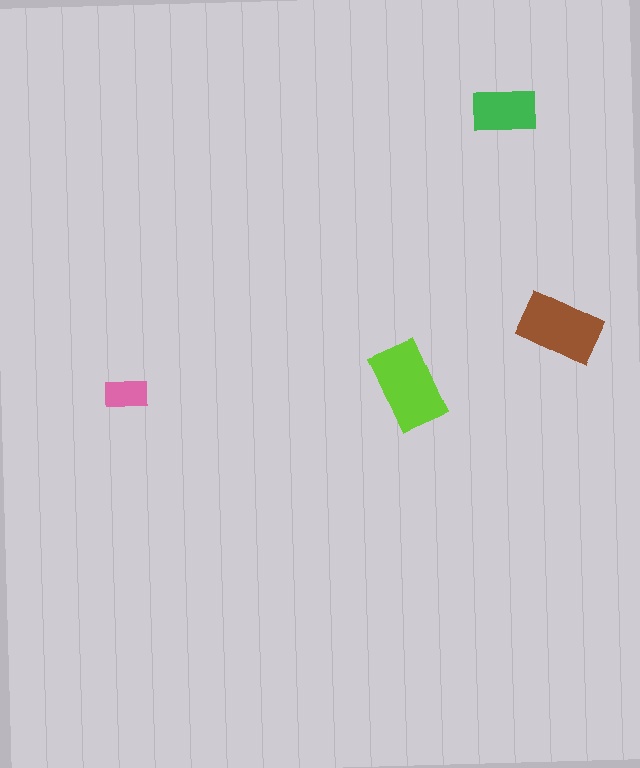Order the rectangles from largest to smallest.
the lime one, the brown one, the green one, the pink one.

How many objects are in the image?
There are 4 objects in the image.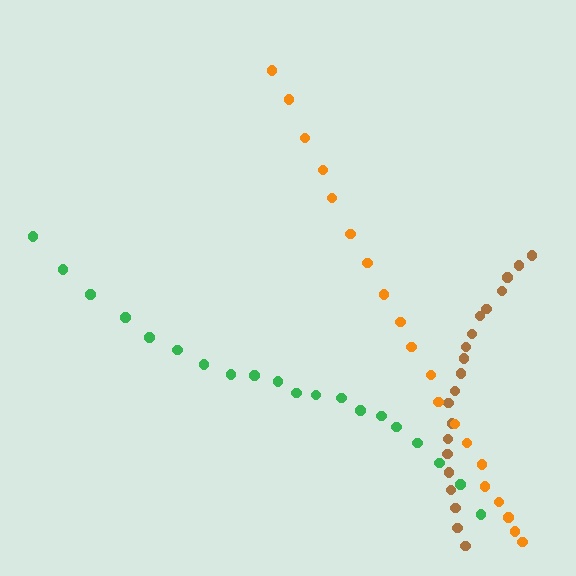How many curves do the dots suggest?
There are 3 distinct paths.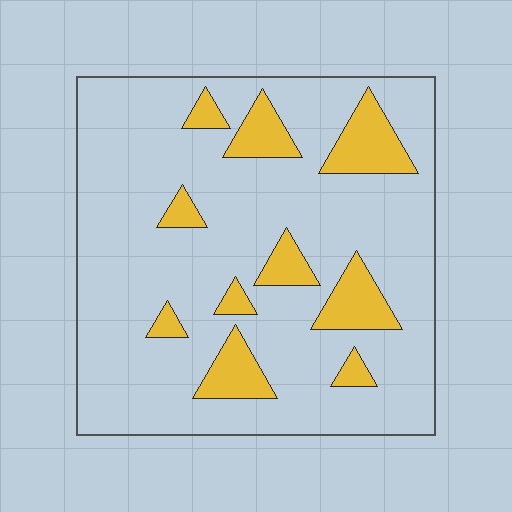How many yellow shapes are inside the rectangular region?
10.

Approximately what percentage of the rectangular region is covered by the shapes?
Approximately 15%.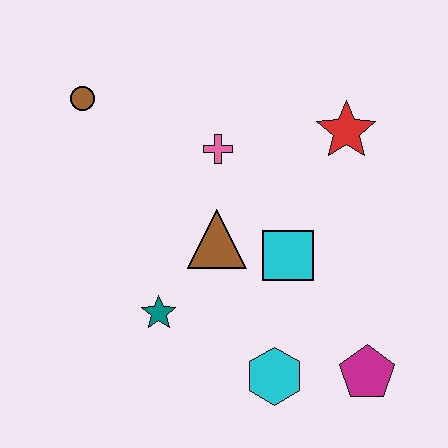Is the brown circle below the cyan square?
No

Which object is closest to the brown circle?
The pink cross is closest to the brown circle.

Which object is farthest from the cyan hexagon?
The brown circle is farthest from the cyan hexagon.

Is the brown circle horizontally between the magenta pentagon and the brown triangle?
No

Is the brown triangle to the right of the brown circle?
Yes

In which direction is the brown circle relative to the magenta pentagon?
The brown circle is to the left of the magenta pentagon.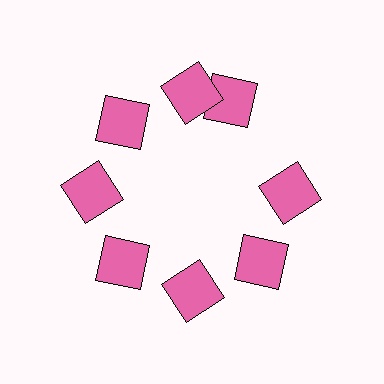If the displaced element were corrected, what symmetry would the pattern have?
It would have 8-fold rotational symmetry — the pattern would map onto itself every 45 degrees.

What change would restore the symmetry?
The symmetry would be restored by rotating it back into even spacing with its neighbors so that all 8 squares sit at equal angles and equal distance from the center.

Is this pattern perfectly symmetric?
No. The 8 pink squares are arranged in a ring, but one element near the 2 o'clock position is rotated out of alignment along the ring, breaking the 8-fold rotational symmetry.